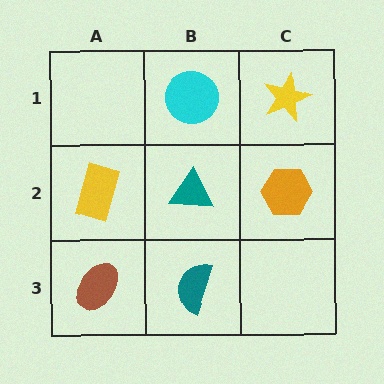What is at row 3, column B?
A teal semicircle.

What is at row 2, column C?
An orange hexagon.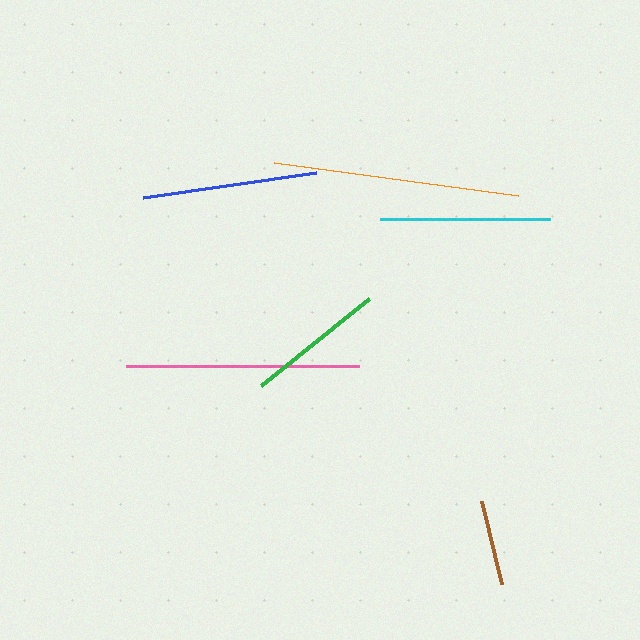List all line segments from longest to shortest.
From longest to shortest: orange, pink, blue, cyan, green, brown.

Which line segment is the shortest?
The brown line is the shortest at approximately 85 pixels.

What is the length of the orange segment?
The orange segment is approximately 246 pixels long.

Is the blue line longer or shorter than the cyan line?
The blue line is longer than the cyan line.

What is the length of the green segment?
The green segment is approximately 138 pixels long.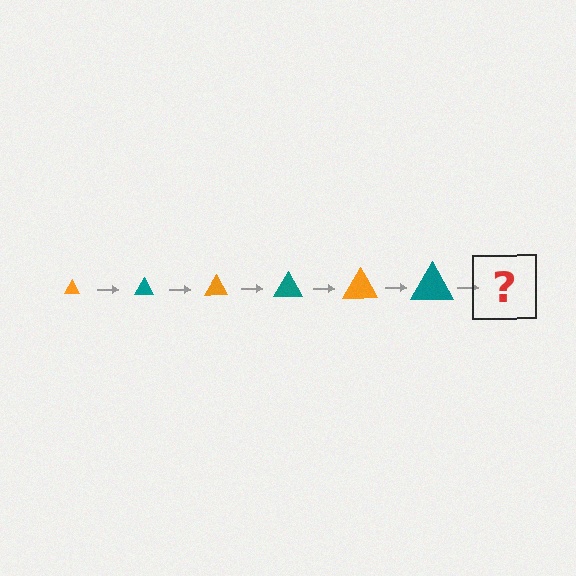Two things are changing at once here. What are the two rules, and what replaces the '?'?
The two rules are that the triangle grows larger each step and the color cycles through orange and teal. The '?' should be an orange triangle, larger than the previous one.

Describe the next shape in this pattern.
It should be an orange triangle, larger than the previous one.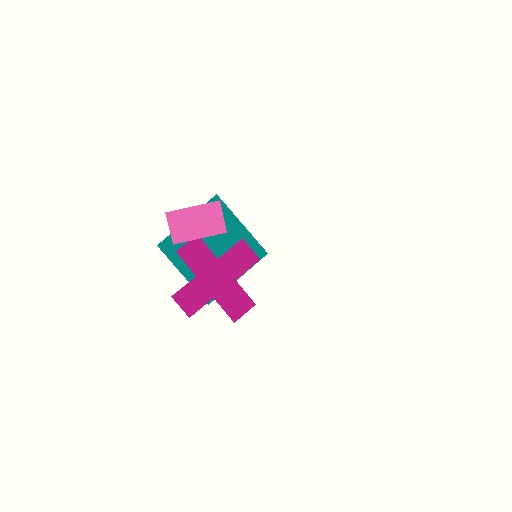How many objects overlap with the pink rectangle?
2 objects overlap with the pink rectangle.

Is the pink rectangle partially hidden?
No, no other shape covers it.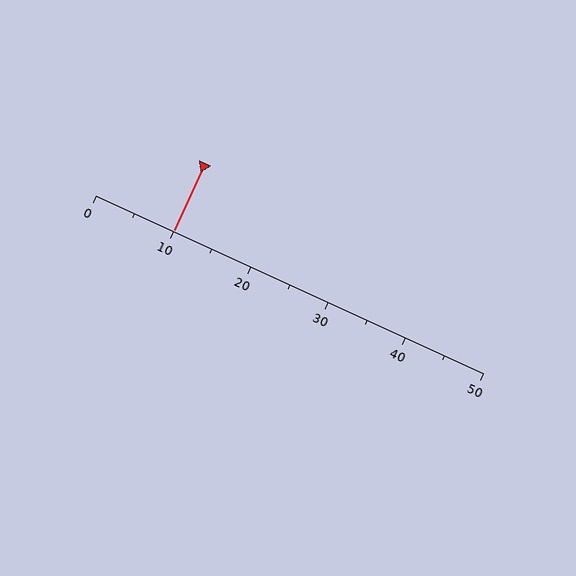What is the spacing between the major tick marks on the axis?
The major ticks are spaced 10 apart.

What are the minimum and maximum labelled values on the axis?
The axis runs from 0 to 50.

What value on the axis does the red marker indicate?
The marker indicates approximately 10.